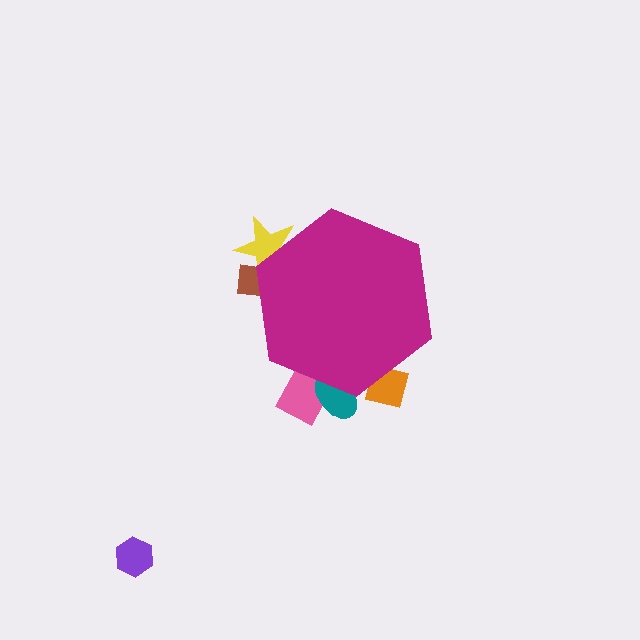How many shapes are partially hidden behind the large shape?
5 shapes are partially hidden.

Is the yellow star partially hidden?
Yes, the yellow star is partially hidden behind the magenta hexagon.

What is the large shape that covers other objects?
A magenta hexagon.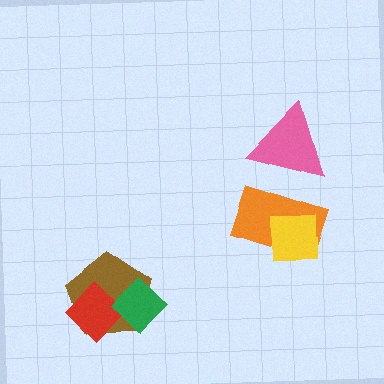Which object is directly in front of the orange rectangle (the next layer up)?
The pink triangle is directly in front of the orange rectangle.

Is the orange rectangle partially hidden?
Yes, it is partially covered by another shape.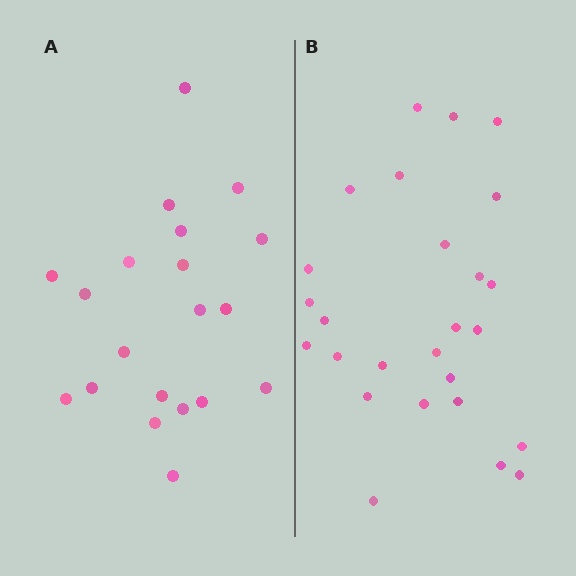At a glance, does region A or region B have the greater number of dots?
Region B (the right region) has more dots.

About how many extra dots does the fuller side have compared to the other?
Region B has about 6 more dots than region A.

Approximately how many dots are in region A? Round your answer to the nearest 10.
About 20 dots.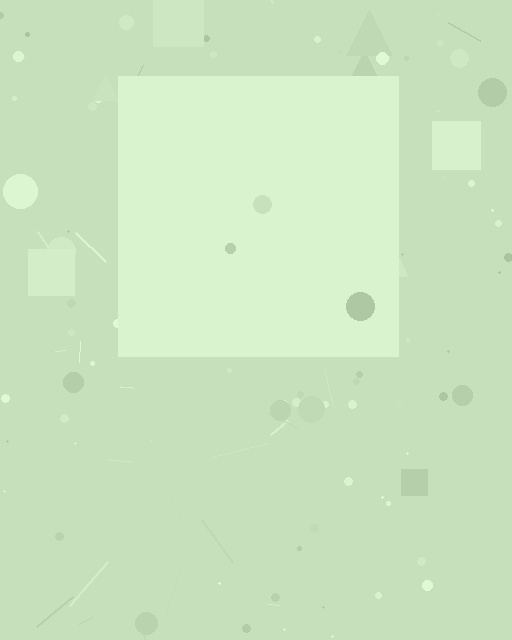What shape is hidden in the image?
A square is hidden in the image.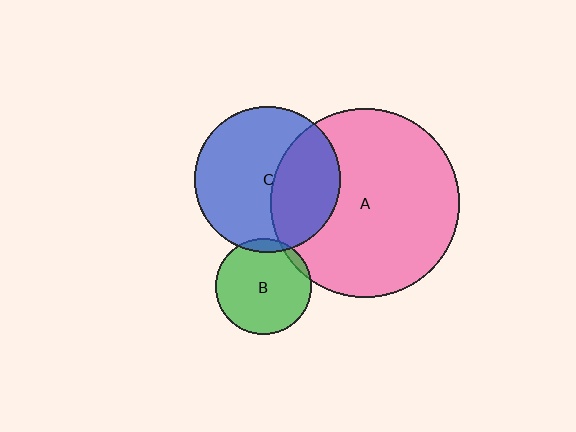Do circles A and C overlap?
Yes.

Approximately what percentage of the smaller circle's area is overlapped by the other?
Approximately 35%.